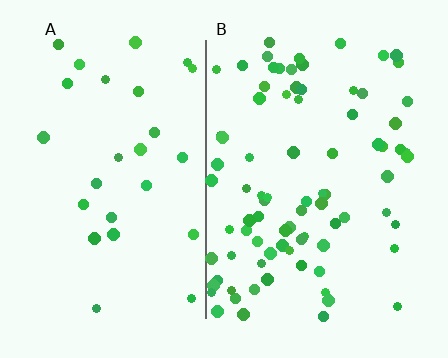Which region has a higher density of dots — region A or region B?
B (the right).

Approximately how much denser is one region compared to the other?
Approximately 3.1× — region B over region A.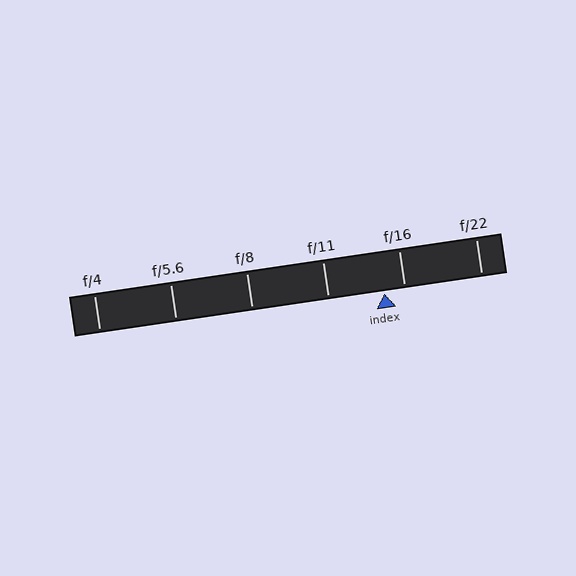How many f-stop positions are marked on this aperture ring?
There are 6 f-stop positions marked.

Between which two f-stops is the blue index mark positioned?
The index mark is between f/11 and f/16.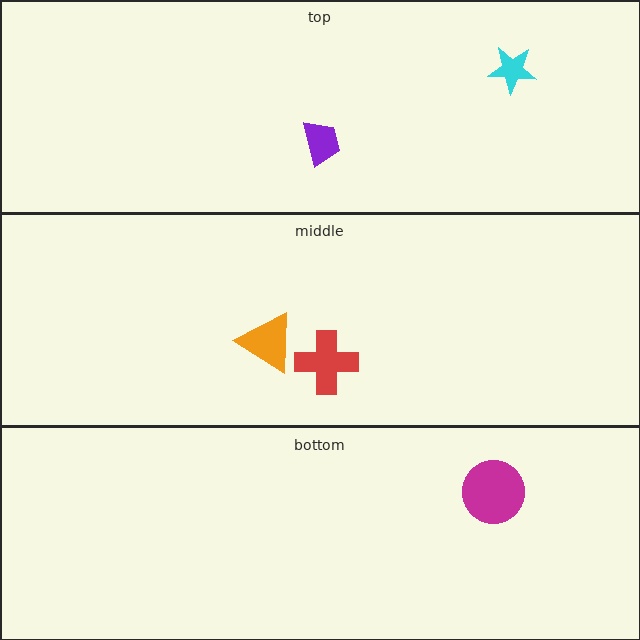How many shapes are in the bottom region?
1.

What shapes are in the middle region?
The orange triangle, the red cross.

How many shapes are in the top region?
2.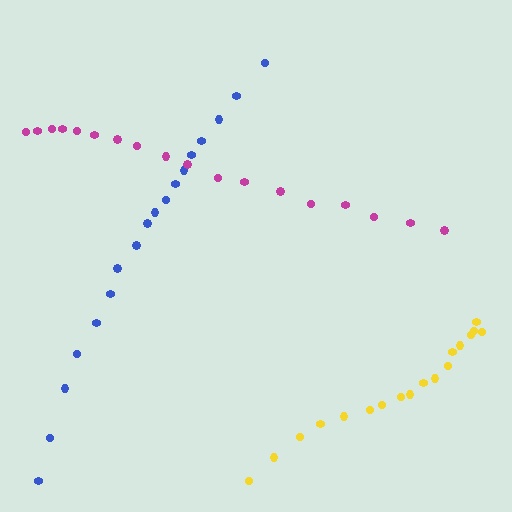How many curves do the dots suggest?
There are 3 distinct paths.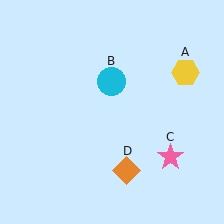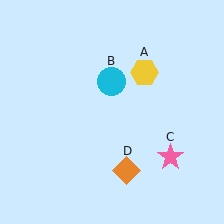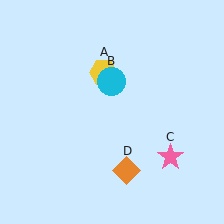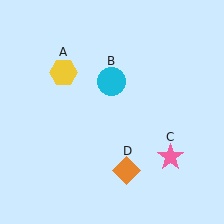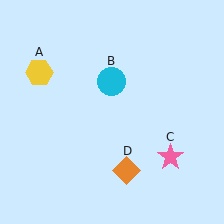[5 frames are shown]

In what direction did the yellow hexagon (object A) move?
The yellow hexagon (object A) moved left.